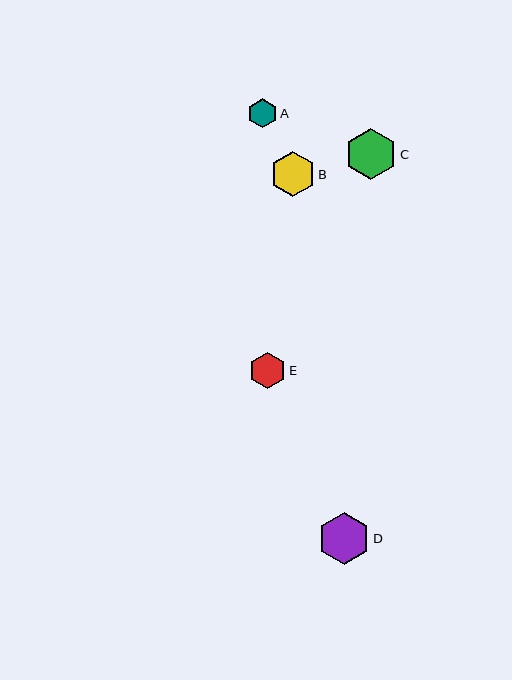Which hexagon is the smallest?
Hexagon A is the smallest with a size of approximately 29 pixels.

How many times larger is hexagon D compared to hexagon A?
Hexagon D is approximately 1.8 times the size of hexagon A.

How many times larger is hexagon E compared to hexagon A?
Hexagon E is approximately 1.3 times the size of hexagon A.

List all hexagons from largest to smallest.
From largest to smallest: D, C, B, E, A.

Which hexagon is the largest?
Hexagon D is the largest with a size of approximately 52 pixels.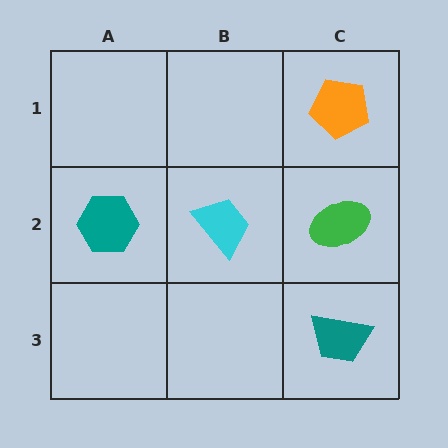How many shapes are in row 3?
1 shape.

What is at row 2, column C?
A green ellipse.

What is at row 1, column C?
An orange pentagon.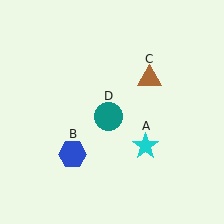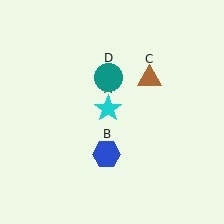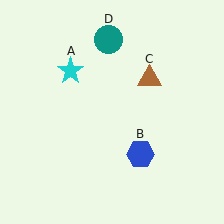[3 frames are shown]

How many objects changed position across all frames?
3 objects changed position: cyan star (object A), blue hexagon (object B), teal circle (object D).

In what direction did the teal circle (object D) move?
The teal circle (object D) moved up.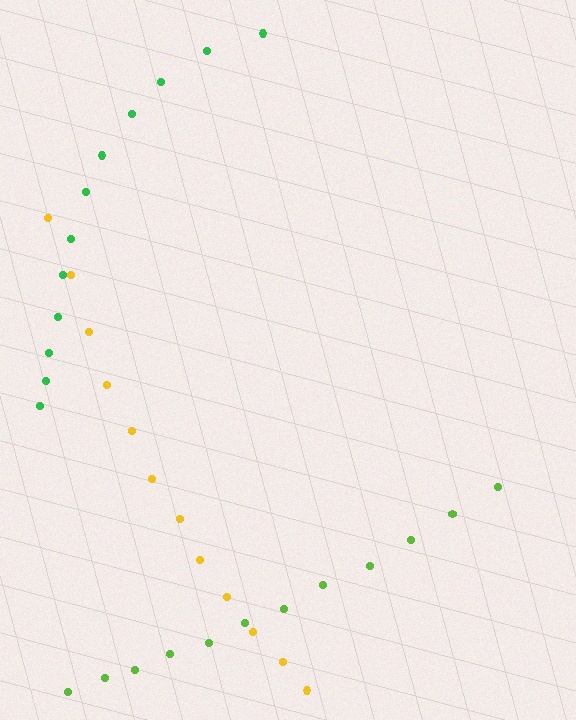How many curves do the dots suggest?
There are 3 distinct paths.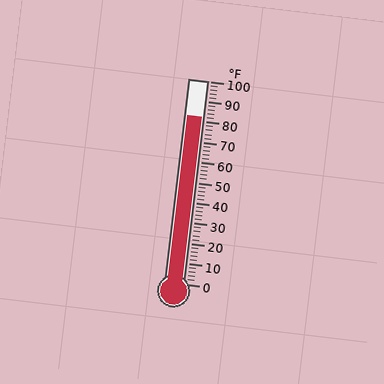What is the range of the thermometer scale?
The thermometer scale ranges from 0°F to 100°F.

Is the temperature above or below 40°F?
The temperature is above 40°F.